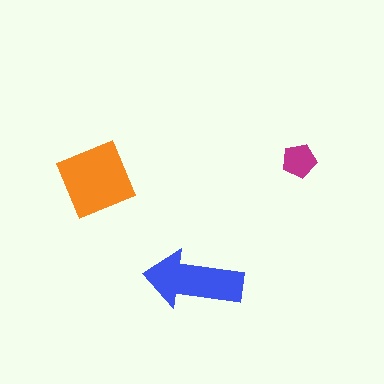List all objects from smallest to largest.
The magenta pentagon, the blue arrow, the orange diamond.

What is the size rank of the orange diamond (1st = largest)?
1st.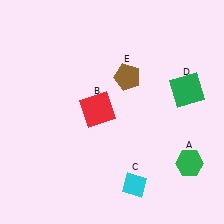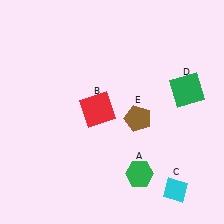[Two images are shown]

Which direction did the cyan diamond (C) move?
The cyan diamond (C) moved right.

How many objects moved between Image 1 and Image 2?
3 objects moved between the two images.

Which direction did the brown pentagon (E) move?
The brown pentagon (E) moved down.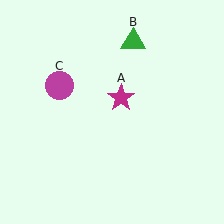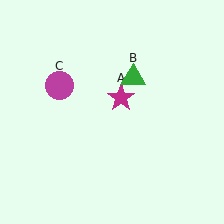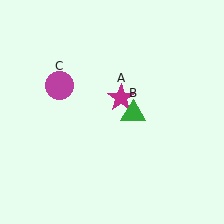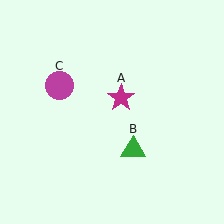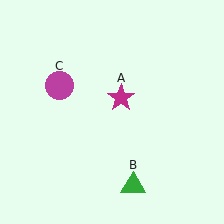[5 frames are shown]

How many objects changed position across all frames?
1 object changed position: green triangle (object B).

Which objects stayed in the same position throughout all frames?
Magenta star (object A) and magenta circle (object C) remained stationary.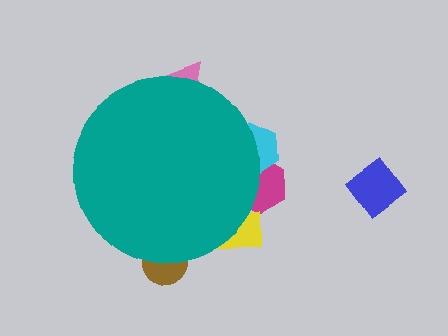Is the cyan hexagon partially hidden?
Yes, the cyan hexagon is partially hidden behind the teal circle.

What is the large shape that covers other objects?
A teal circle.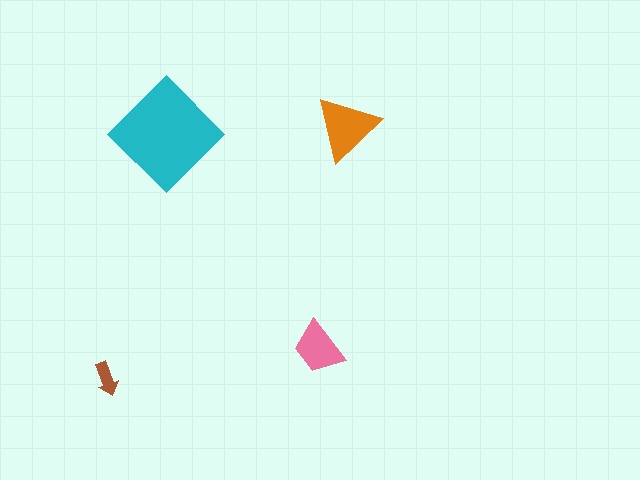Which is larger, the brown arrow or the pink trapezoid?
The pink trapezoid.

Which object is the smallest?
The brown arrow.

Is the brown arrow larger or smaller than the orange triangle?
Smaller.